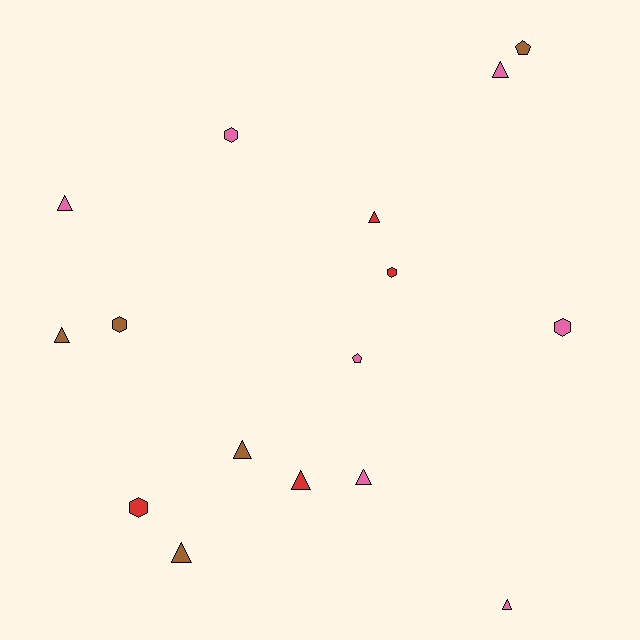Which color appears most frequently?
Pink, with 7 objects.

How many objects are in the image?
There are 16 objects.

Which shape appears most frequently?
Triangle, with 9 objects.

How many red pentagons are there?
There are no red pentagons.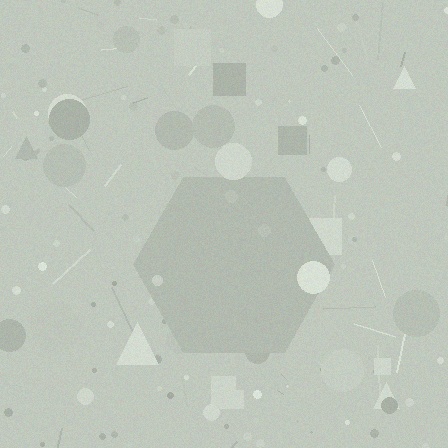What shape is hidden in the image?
A hexagon is hidden in the image.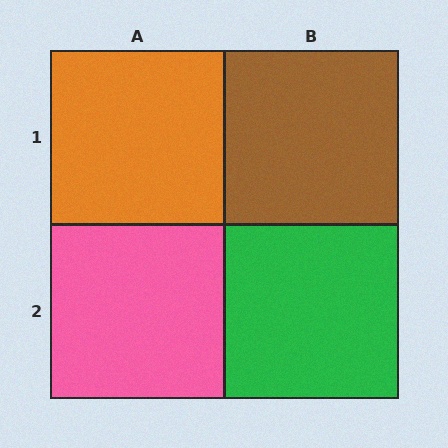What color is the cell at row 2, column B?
Green.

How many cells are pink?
1 cell is pink.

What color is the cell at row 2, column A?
Pink.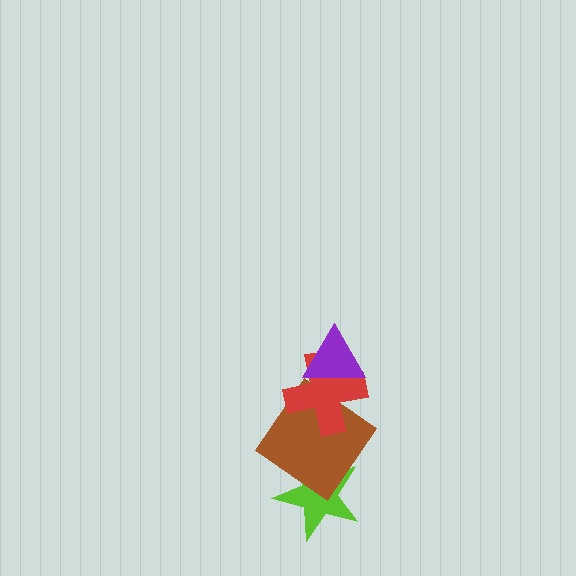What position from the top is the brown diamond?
The brown diamond is 3rd from the top.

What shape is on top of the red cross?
The purple triangle is on top of the red cross.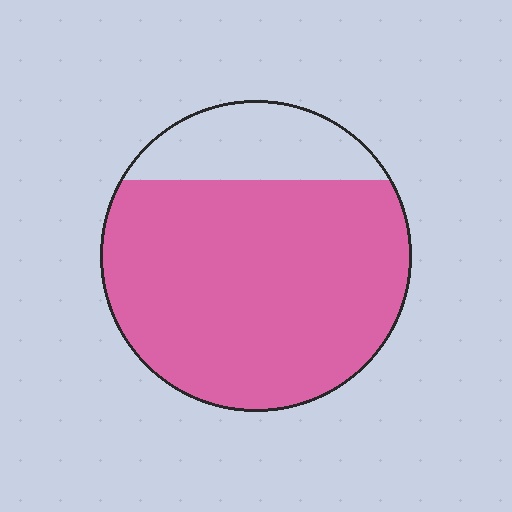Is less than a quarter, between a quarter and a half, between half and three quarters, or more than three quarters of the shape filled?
More than three quarters.